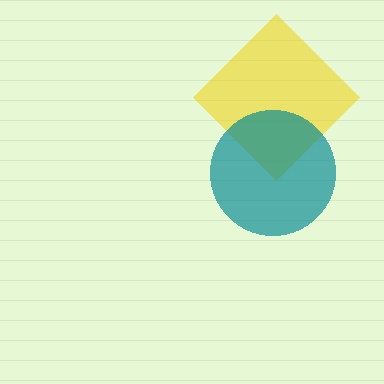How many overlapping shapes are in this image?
There are 2 overlapping shapes in the image.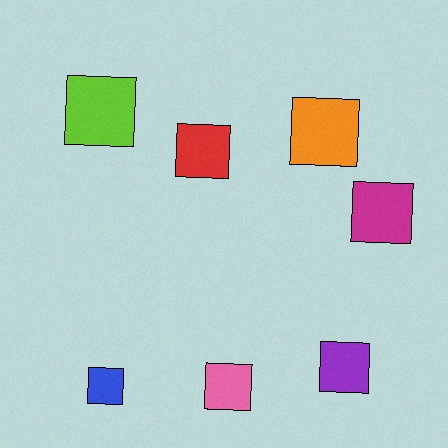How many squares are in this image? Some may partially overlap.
There are 7 squares.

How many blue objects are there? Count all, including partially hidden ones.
There is 1 blue object.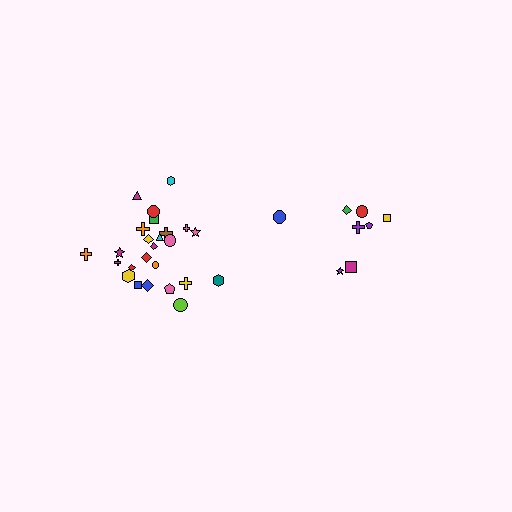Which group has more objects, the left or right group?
The left group.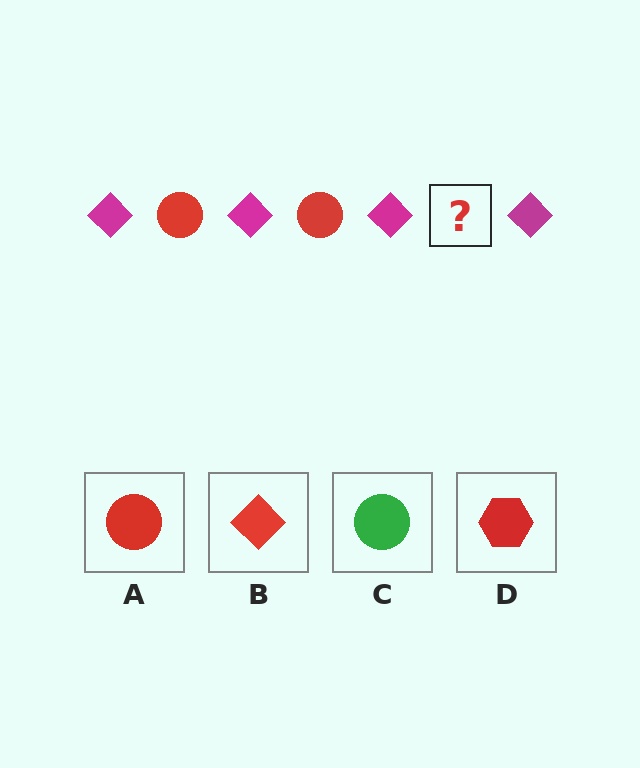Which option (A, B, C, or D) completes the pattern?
A.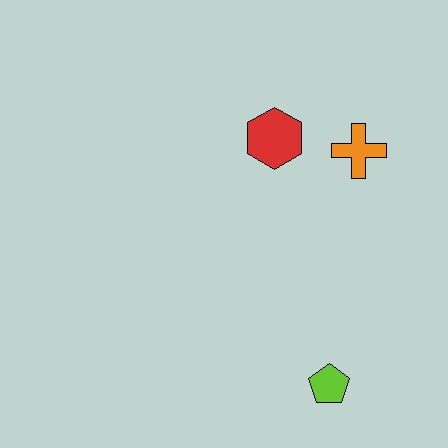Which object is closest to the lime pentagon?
The orange cross is closest to the lime pentagon.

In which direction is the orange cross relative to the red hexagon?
The orange cross is to the right of the red hexagon.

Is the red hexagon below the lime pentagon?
No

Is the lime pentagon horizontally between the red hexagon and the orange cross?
Yes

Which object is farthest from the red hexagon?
The lime pentagon is farthest from the red hexagon.